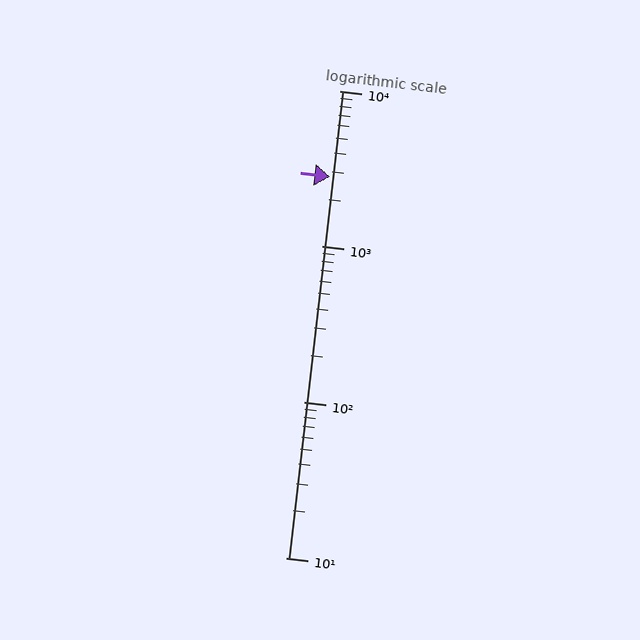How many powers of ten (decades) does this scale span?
The scale spans 3 decades, from 10 to 10000.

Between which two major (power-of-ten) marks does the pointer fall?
The pointer is between 1000 and 10000.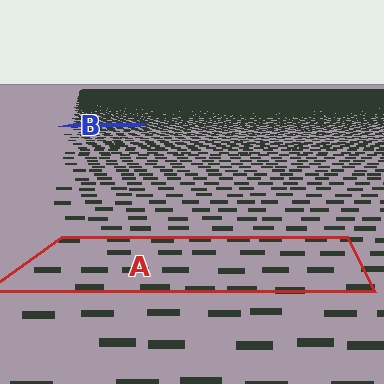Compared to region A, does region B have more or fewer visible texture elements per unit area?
Region B has more texture elements per unit area — they are packed more densely because it is farther away.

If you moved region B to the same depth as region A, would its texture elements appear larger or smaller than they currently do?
They would appear larger. At a closer depth, the same texture elements are projected at a bigger on-screen size.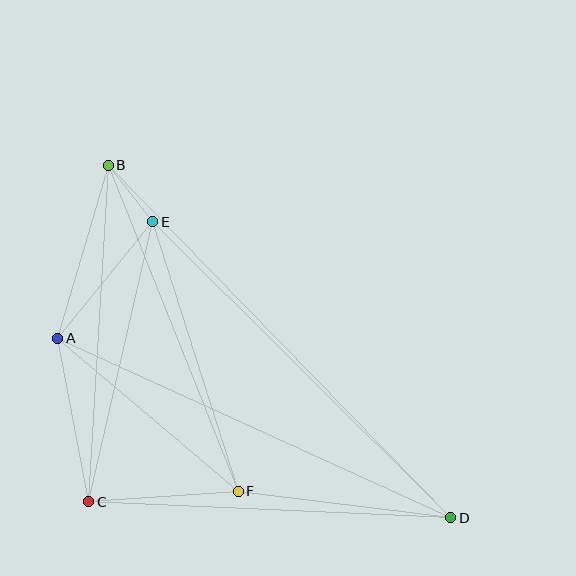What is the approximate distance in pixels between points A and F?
The distance between A and F is approximately 237 pixels.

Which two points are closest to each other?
Points B and E are closest to each other.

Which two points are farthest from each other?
Points B and D are farthest from each other.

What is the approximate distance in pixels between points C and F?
The distance between C and F is approximately 150 pixels.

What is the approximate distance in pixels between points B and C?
The distance between B and C is approximately 337 pixels.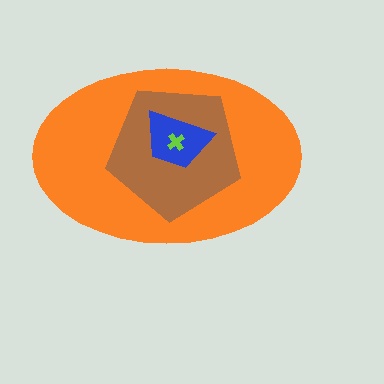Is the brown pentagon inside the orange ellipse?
Yes.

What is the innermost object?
The lime cross.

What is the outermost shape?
The orange ellipse.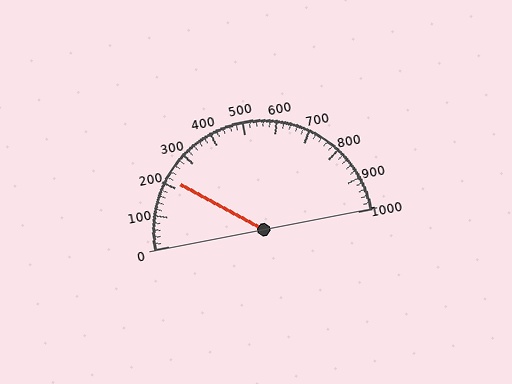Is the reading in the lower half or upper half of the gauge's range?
The reading is in the lower half of the range (0 to 1000).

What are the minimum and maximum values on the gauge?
The gauge ranges from 0 to 1000.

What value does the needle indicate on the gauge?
The needle indicates approximately 220.